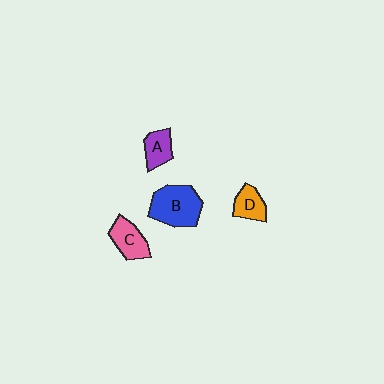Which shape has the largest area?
Shape B (blue).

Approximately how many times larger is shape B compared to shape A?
Approximately 2.0 times.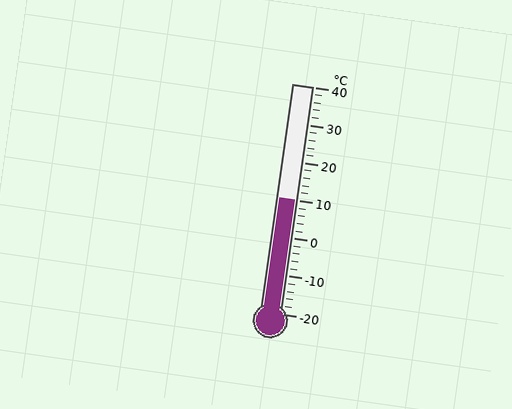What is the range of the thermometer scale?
The thermometer scale ranges from -20°C to 40°C.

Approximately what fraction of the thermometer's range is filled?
The thermometer is filled to approximately 50% of its range.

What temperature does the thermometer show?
The thermometer shows approximately 10°C.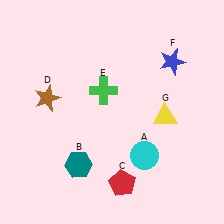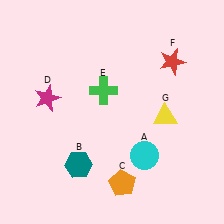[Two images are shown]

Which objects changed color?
C changed from red to orange. D changed from brown to magenta. F changed from blue to red.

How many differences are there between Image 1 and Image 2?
There are 3 differences between the two images.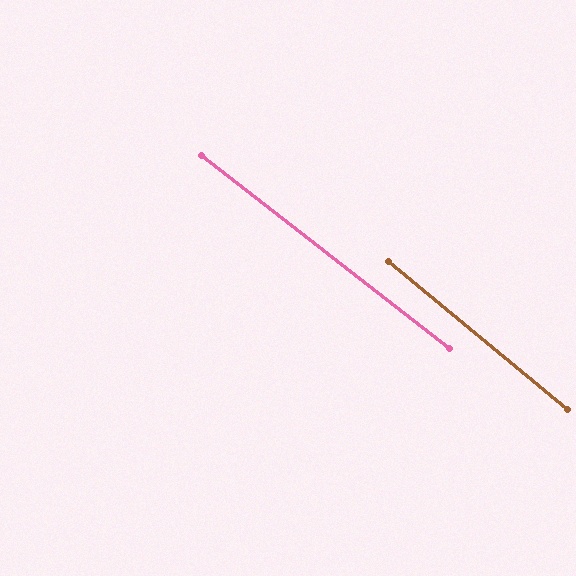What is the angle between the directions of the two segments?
Approximately 2 degrees.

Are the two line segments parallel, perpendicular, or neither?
Parallel — their directions differ by only 1.6°.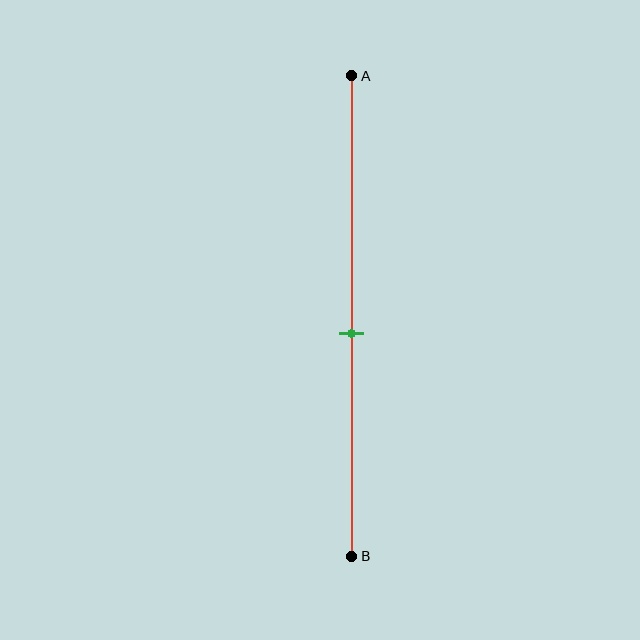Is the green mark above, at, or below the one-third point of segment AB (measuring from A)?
The green mark is below the one-third point of segment AB.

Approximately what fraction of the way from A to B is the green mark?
The green mark is approximately 55% of the way from A to B.